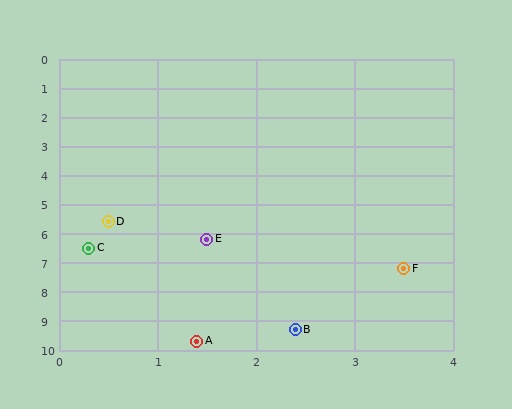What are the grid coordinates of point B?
Point B is at approximately (2.4, 9.3).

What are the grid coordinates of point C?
Point C is at approximately (0.3, 6.5).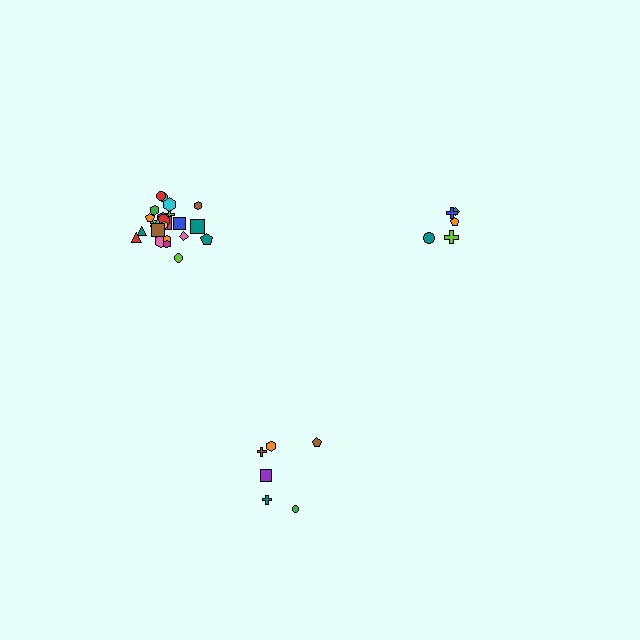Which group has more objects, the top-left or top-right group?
The top-left group.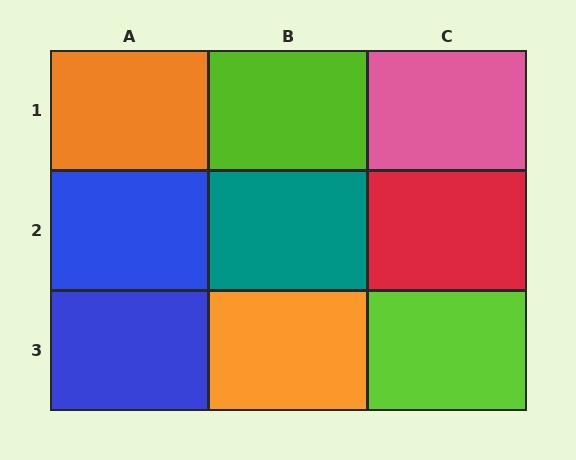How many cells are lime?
2 cells are lime.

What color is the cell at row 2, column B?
Teal.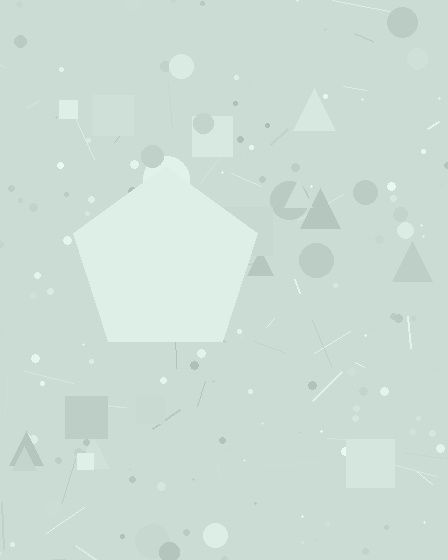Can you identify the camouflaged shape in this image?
The camouflaged shape is a pentagon.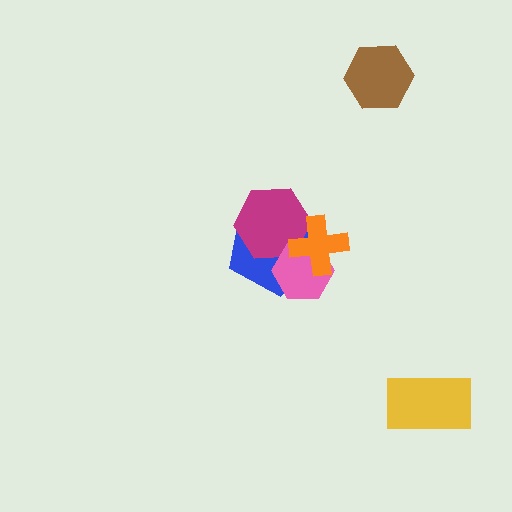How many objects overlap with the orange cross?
3 objects overlap with the orange cross.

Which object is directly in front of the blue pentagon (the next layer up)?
The magenta hexagon is directly in front of the blue pentagon.